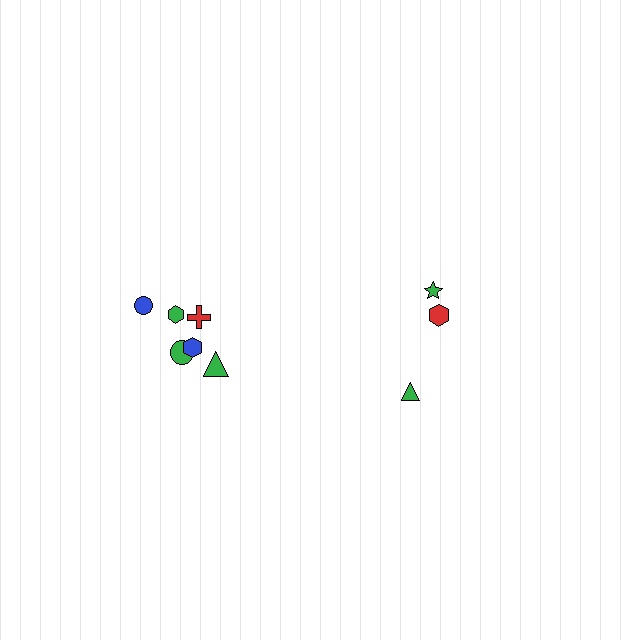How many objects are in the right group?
There are 3 objects.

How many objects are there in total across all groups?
There are 9 objects.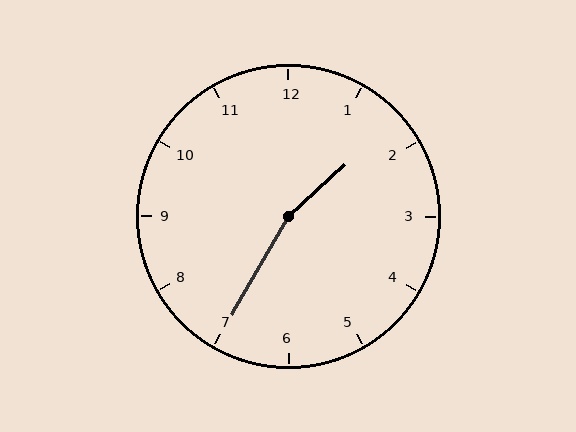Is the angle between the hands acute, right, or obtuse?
It is obtuse.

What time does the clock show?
1:35.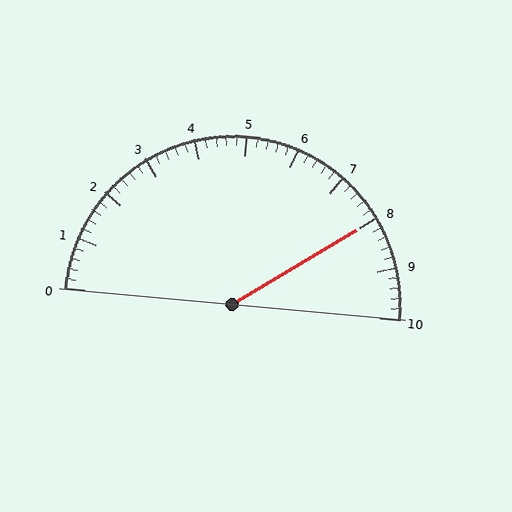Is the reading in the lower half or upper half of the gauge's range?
The reading is in the upper half of the range (0 to 10).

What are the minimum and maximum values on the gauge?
The gauge ranges from 0 to 10.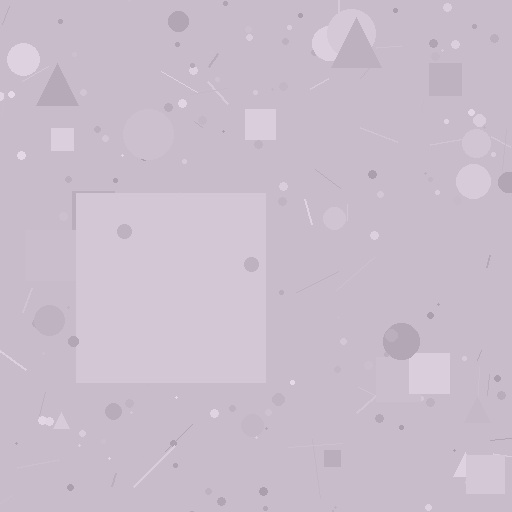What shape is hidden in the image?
A square is hidden in the image.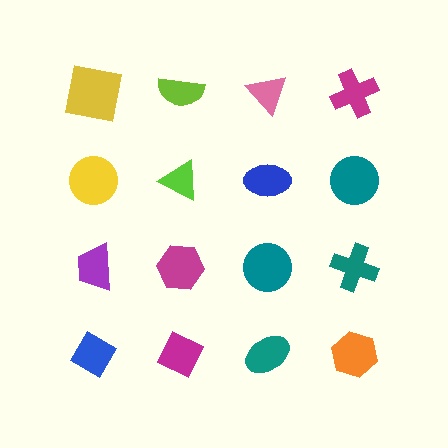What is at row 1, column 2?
A lime semicircle.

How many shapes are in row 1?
4 shapes.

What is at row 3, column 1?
A purple trapezoid.